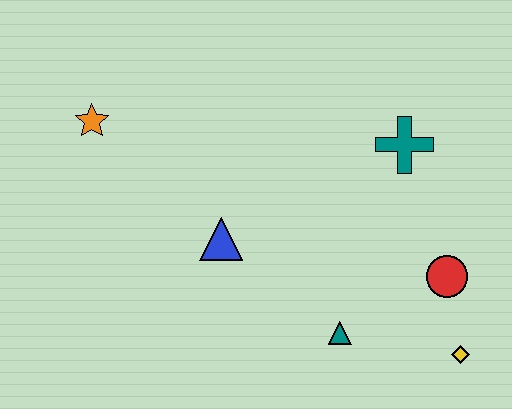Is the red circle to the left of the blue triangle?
No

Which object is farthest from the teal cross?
The orange star is farthest from the teal cross.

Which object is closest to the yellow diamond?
The red circle is closest to the yellow diamond.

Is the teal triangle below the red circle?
Yes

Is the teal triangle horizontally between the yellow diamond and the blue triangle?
Yes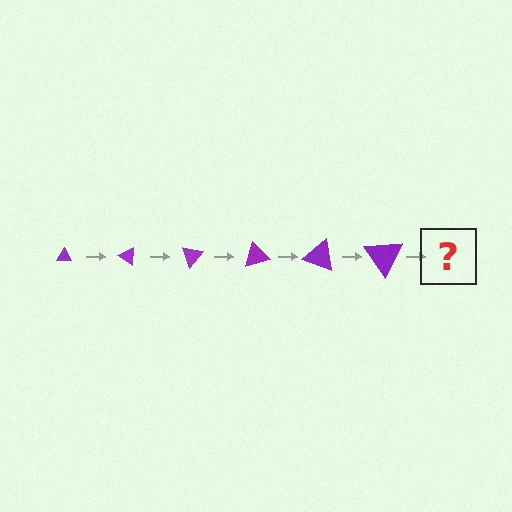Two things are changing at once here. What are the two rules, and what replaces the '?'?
The two rules are that the triangle grows larger each step and it rotates 35 degrees each step. The '?' should be a triangle, larger than the previous one and rotated 210 degrees from the start.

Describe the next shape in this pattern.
It should be a triangle, larger than the previous one and rotated 210 degrees from the start.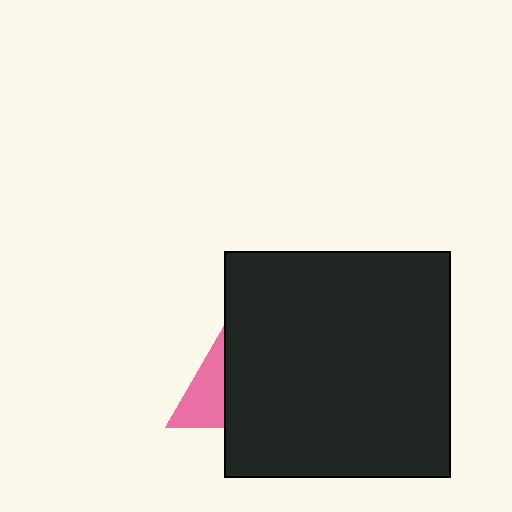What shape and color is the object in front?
The object in front is a black square.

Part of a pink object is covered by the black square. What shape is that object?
It is a triangle.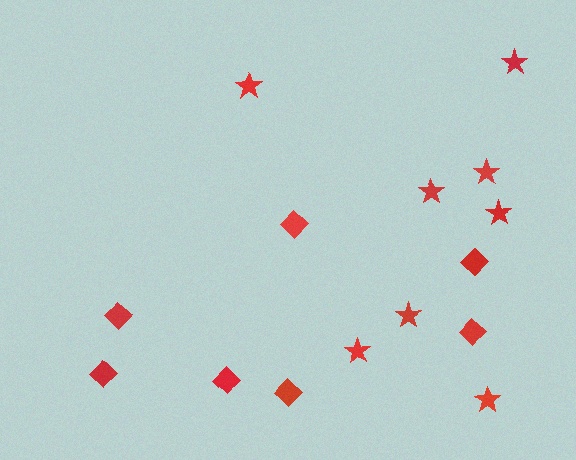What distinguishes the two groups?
There are 2 groups: one group of diamonds (7) and one group of stars (8).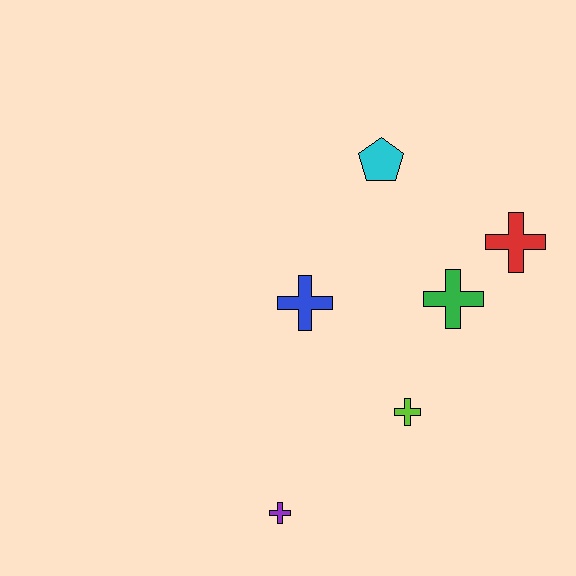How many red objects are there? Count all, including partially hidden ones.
There is 1 red object.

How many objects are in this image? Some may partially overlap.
There are 6 objects.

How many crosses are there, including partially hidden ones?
There are 5 crosses.